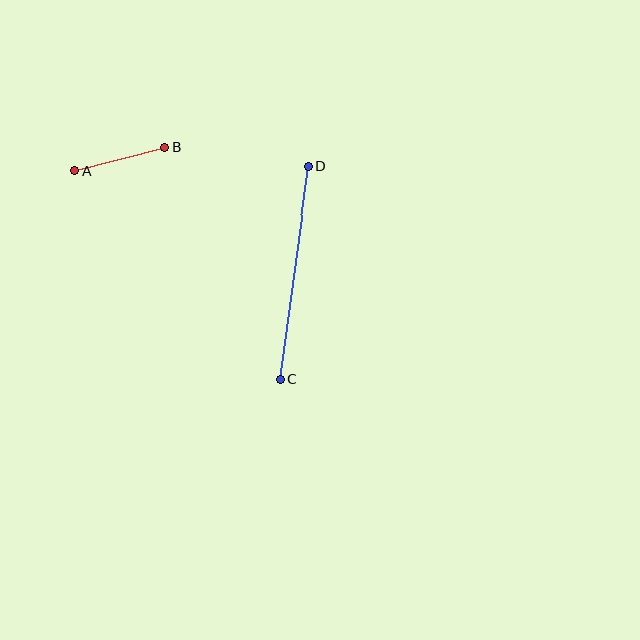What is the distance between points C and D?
The distance is approximately 215 pixels.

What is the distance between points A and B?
The distance is approximately 93 pixels.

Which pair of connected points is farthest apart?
Points C and D are farthest apart.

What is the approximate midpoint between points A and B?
The midpoint is at approximately (120, 159) pixels.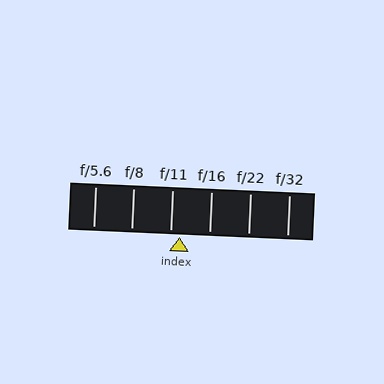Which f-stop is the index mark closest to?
The index mark is closest to f/11.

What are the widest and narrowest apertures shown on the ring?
The widest aperture shown is f/5.6 and the narrowest is f/32.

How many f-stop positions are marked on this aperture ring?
There are 6 f-stop positions marked.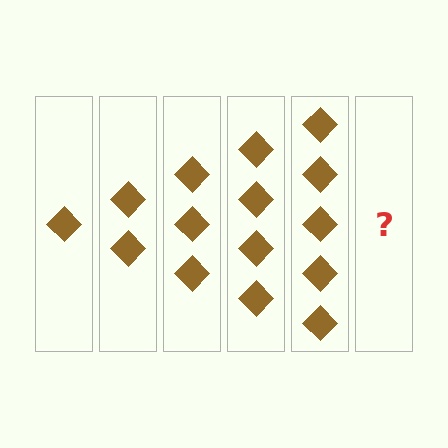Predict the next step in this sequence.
The next step is 6 diamonds.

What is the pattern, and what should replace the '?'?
The pattern is that each step adds one more diamond. The '?' should be 6 diamonds.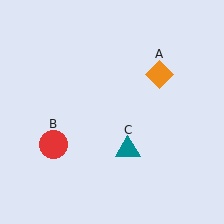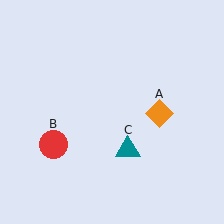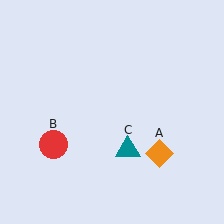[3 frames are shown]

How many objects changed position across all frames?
1 object changed position: orange diamond (object A).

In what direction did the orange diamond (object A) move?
The orange diamond (object A) moved down.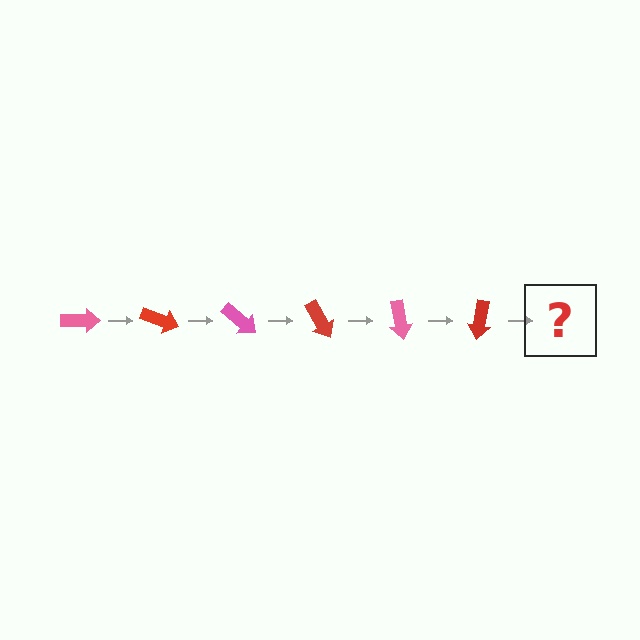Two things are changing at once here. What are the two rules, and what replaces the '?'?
The two rules are that it rotates 20 degrees each step and the color cycles through pink and red. The '?' should be a pink arrow, rotated 120 degrees from the start.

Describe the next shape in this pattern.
It should be a pink arrow, rotated 120 degrees from the start.